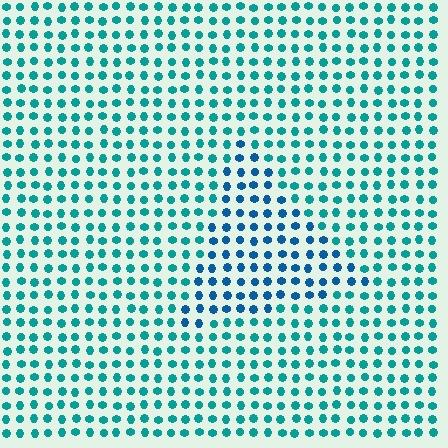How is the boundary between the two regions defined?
The boundary is defined purely by a slight shift in hue (about 29 degrees). Spacing, size, and orientation are identical on both sides.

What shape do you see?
I see a triangle.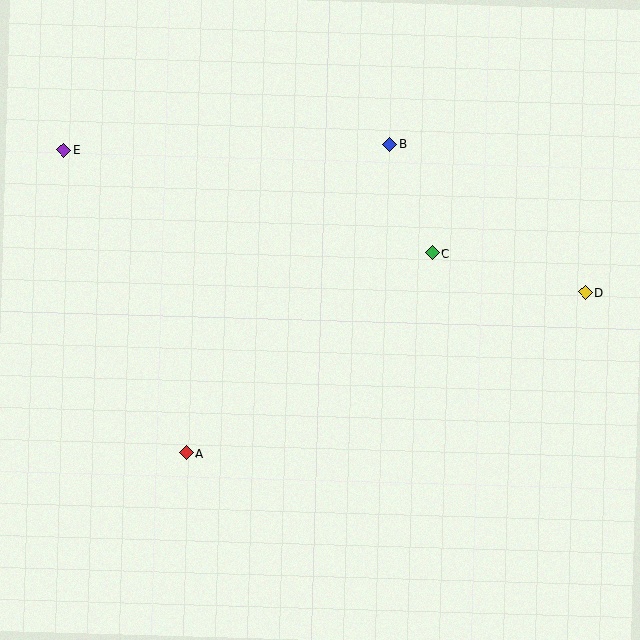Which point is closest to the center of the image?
Point C at (432, 253) is closest to the center.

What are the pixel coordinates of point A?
Point A is at (186, 453).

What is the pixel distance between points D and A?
The distance between D and A is 430 pixels.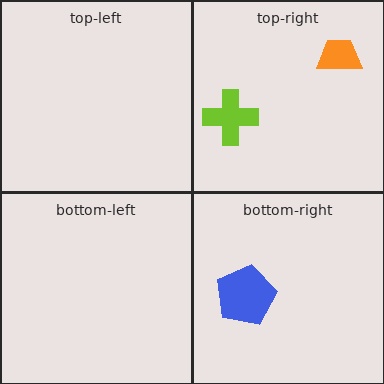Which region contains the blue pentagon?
The bottom-right region.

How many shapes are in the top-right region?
2.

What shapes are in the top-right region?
The lime cross, the orange trapezoid.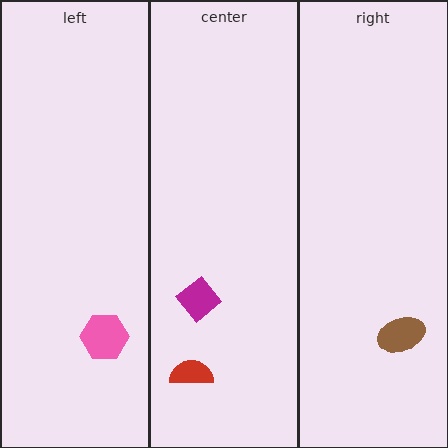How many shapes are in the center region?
2.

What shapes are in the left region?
The pink hexagon.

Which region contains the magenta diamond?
The center region.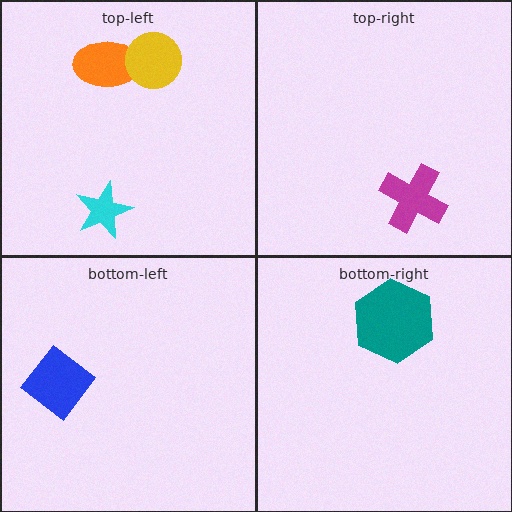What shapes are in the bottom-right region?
The teal hexagon.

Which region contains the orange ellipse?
The top-left region.